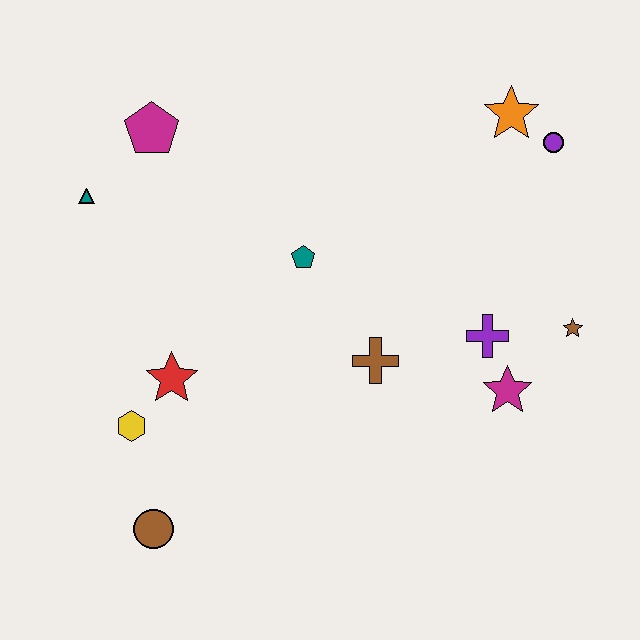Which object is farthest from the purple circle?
The brown circle is farthest from the purple circle.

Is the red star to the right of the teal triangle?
Yes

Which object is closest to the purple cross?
The magenta star is closest to the purple cross.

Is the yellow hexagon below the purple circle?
Yes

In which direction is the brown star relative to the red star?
The brown star is to the right of the red star.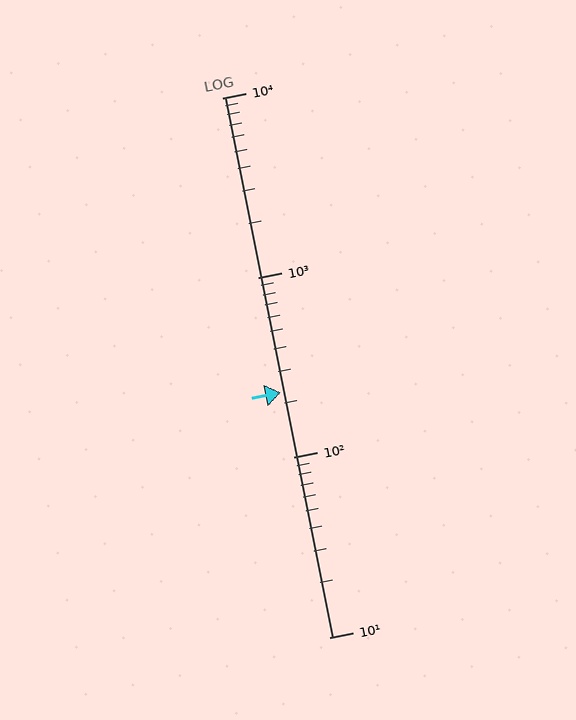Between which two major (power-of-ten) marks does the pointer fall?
The pointer is between 100 and 1000.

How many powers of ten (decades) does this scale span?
The scale spans 3 decades, from 10 to 10000.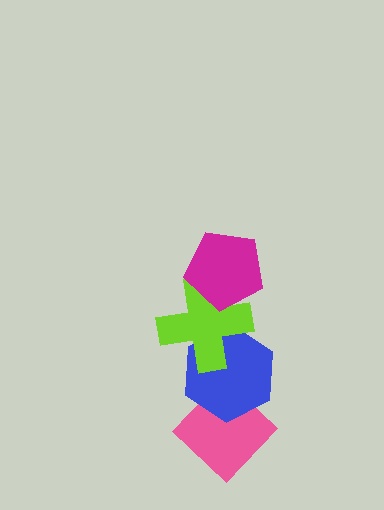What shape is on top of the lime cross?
The magenta pentagon is on top of the lime cross.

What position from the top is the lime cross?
The lime cross is 2nd from the top.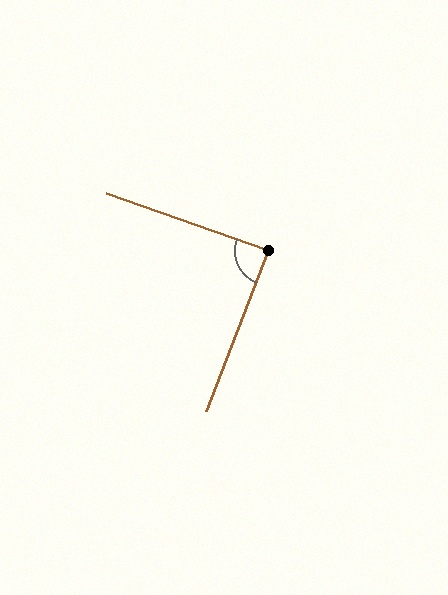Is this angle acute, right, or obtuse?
It is approximately a right angle.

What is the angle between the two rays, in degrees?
Approximately 88 degrees.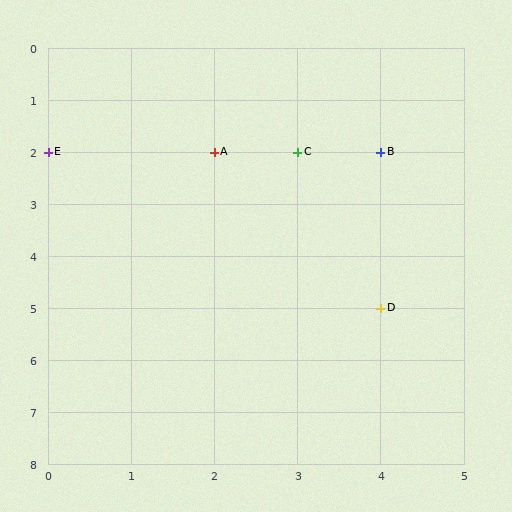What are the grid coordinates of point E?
Point E is at grid coordinates (0, 2).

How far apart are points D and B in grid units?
Points D and B are 3 rows apart.